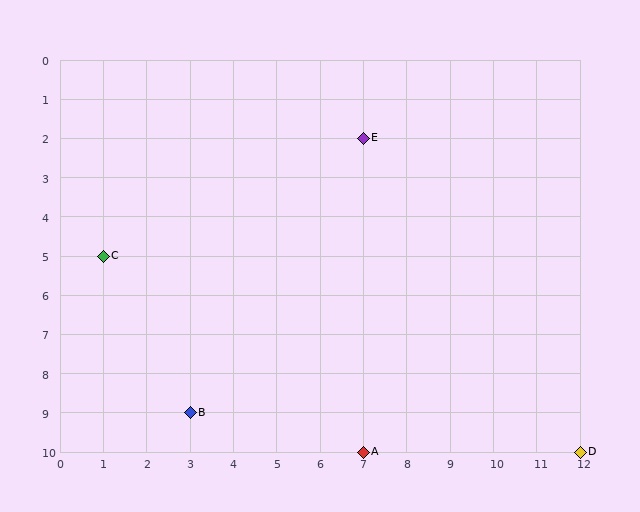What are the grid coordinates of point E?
Point E is at grid coordinates (7, 2).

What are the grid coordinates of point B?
Point B is at grid coordinates (3, 9).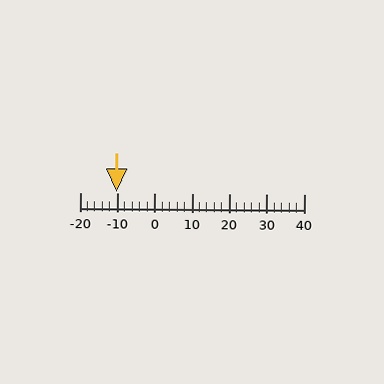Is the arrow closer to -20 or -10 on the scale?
The arrow is closer to -10.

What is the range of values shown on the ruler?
The ruler shows values from -20 to 40.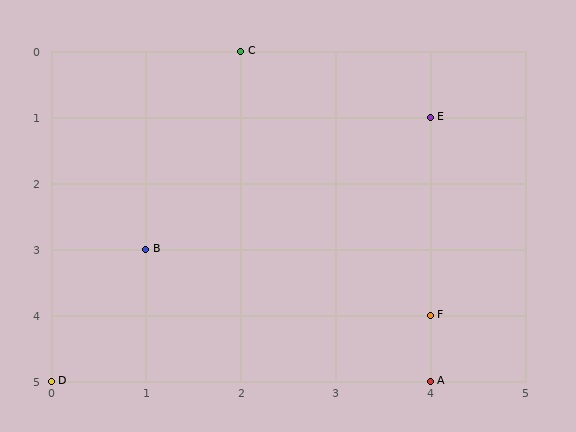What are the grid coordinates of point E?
Point E is at grid coordinates (4, 1).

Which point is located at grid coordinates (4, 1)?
Point E is at (4, 1).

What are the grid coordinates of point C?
Point C is at grid coordinates (2, 0).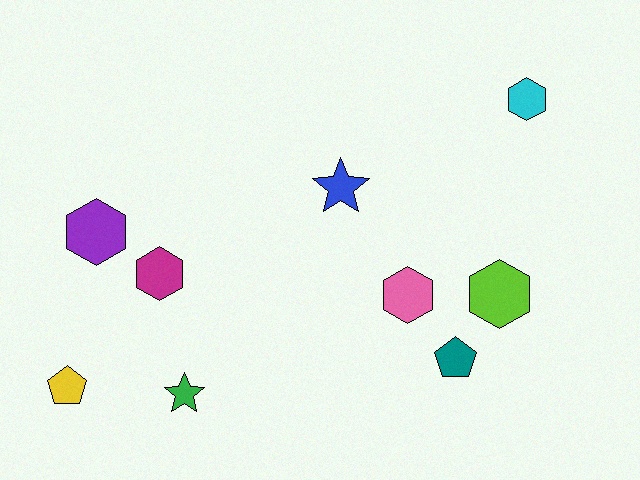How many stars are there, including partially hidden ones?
There are 2 stars.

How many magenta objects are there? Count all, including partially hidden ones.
There is 1 magenta object.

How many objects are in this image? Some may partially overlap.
There are 9 objects.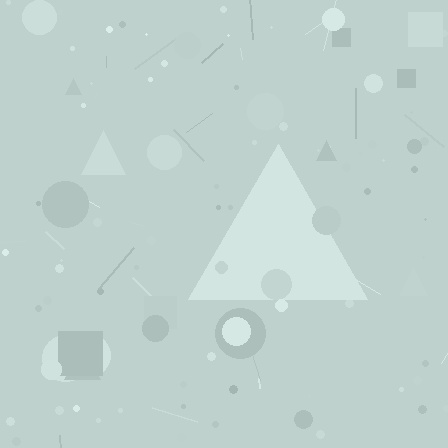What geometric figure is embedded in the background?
A triangle is embedded in the background.